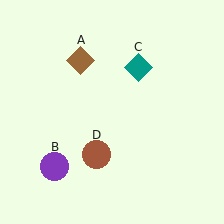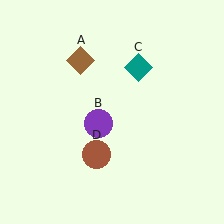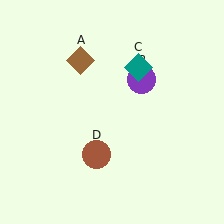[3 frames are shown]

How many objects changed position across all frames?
1 object changed position: purple circle (object B).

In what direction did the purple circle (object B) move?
The purple circle (object B) moved up and to the right.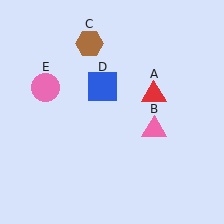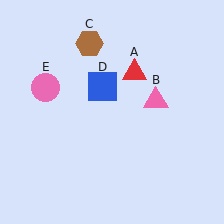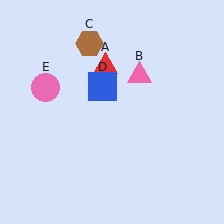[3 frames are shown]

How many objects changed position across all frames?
2 objects changed position: red triangle (object A), pink triangle (object B).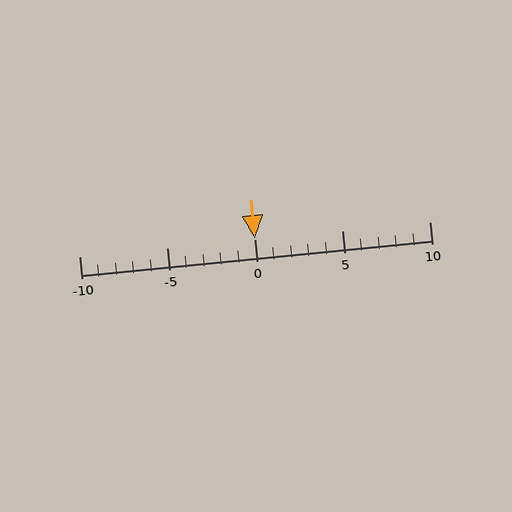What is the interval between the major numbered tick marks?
The major tick marks are spaced 5 units apart.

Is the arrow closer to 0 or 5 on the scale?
The arrow is closer to 0.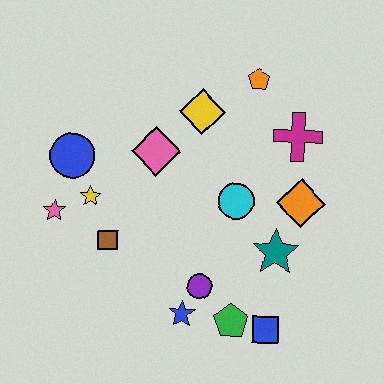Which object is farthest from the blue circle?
The blue square is farthest from the blue circle.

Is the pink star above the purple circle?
Yes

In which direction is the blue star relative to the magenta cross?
The blue star is below the magenta cross.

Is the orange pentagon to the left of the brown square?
No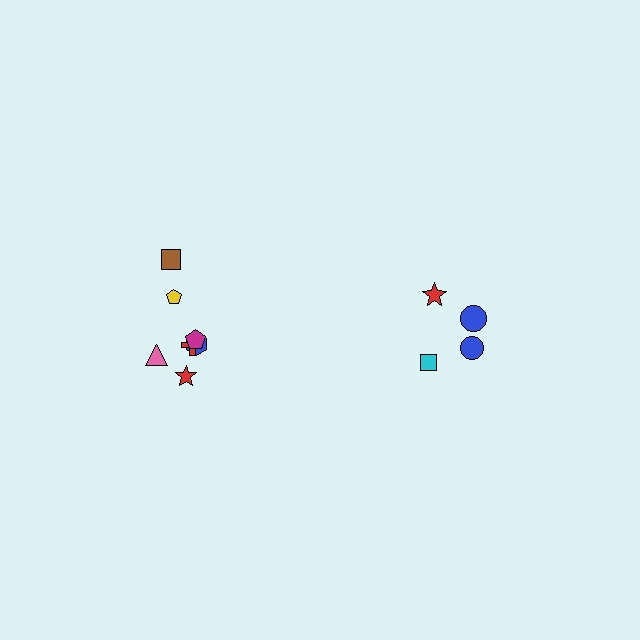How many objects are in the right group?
There are 4 objects.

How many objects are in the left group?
There are 7 objects.